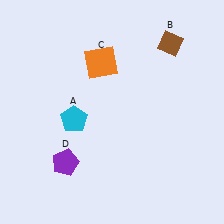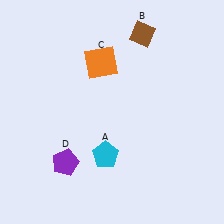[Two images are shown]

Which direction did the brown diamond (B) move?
The brown diamond (B) moved left.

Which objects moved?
The objects that moved are: the cyan pentagon (A), the brown diamond (B).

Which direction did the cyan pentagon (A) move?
The cyan pentagon (A) moved down.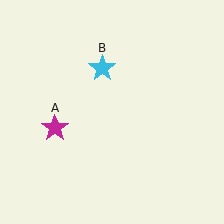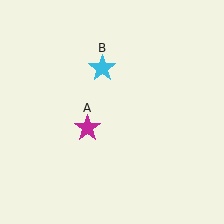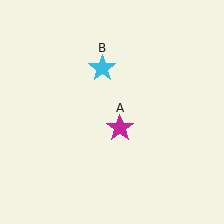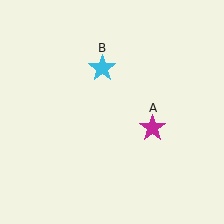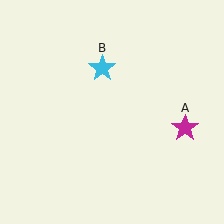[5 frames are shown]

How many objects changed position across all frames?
1 object changed position: magenta star (object A).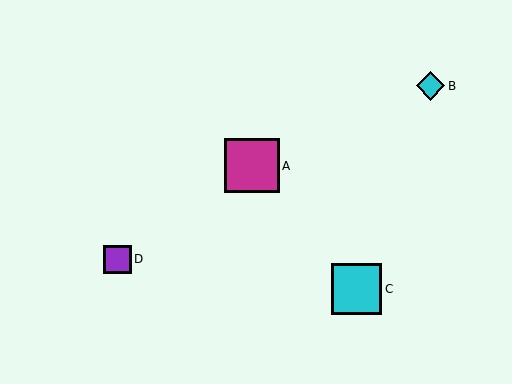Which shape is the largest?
The magenta square (labeled A) is the largest.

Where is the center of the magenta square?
The center of the magenta square is at (252, 166).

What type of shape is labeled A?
Shape A is a magenta square.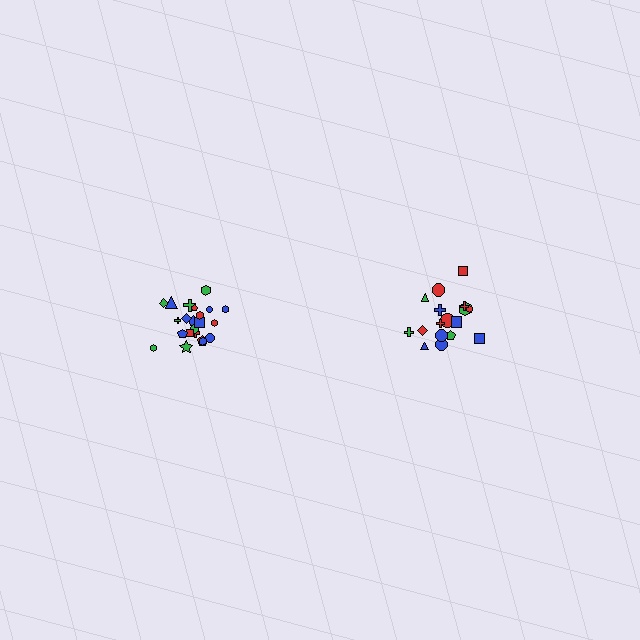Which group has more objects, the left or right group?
The left group.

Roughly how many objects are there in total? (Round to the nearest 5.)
Roughly 40 objects in total.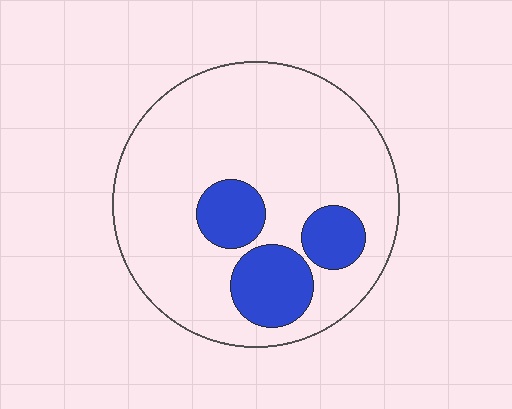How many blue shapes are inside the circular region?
3.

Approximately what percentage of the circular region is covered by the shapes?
Approximately 20%.